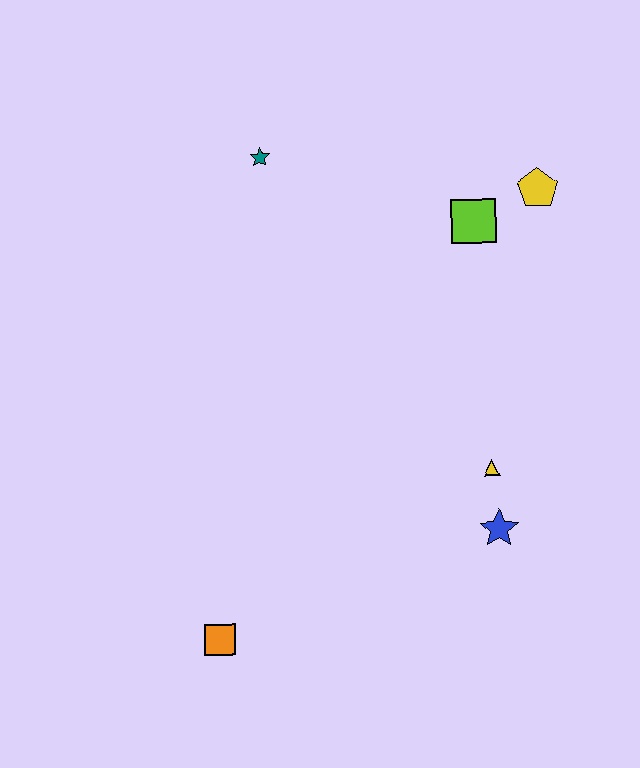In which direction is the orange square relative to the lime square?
The orange square is below the lime square.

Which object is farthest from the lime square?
The orange square is farthest from the lime square.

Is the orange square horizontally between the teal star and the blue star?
No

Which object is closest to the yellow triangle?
The blue star is closest to the yellow triangle.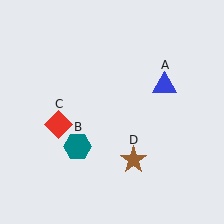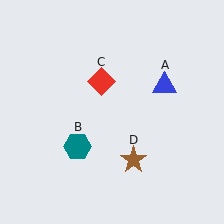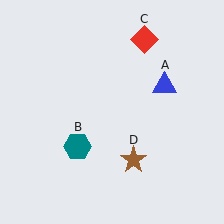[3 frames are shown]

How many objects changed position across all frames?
1 object changed position: red diamond (object C).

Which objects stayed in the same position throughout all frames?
Blue triangle (object A) and teal hexagon (object B) and brown star (object D) remained stationary.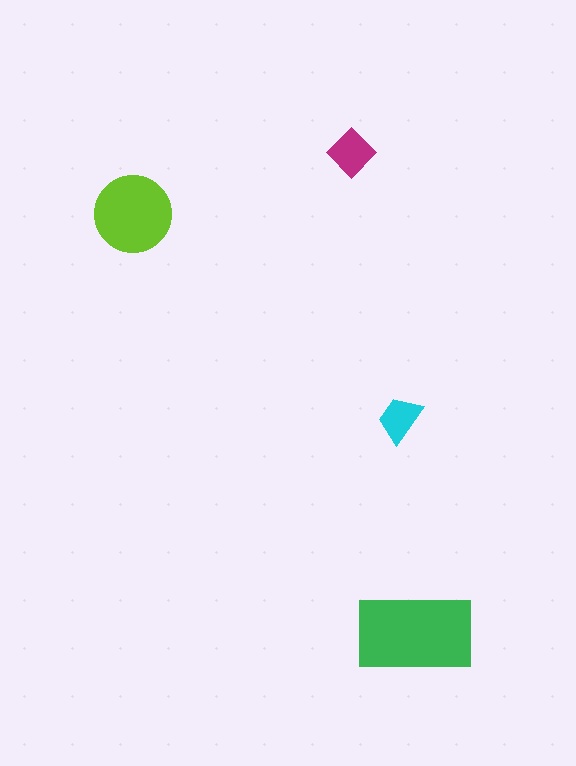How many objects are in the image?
There are 4 objects in the image.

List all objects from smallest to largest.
The cyan trapezoid, the magenta diamond, the lime circle, the green rectangle.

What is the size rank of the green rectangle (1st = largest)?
1st.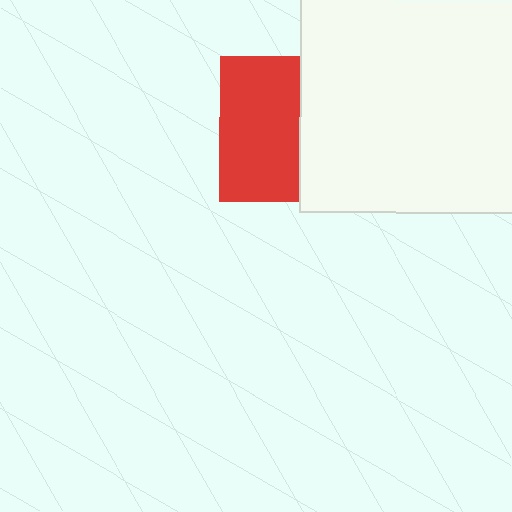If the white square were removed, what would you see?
You would see the complete red square.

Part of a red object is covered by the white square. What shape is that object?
It is a square.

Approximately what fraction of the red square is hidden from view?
Roughly 45% of the red square is hidden behind the white square.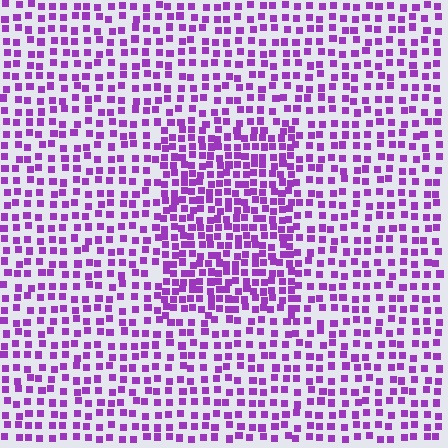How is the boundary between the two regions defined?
The boundary is defined by a change in element density (approximately 1.7x ratio). All elements are the same color, size, and shape.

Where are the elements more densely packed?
The elements are more densely packed inside the rectangle boundary.